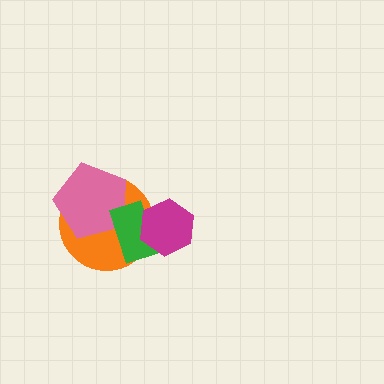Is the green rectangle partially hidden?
Yes, it is partially covered by another shape.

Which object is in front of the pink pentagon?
The green rectangle is in front of the pink pentagon.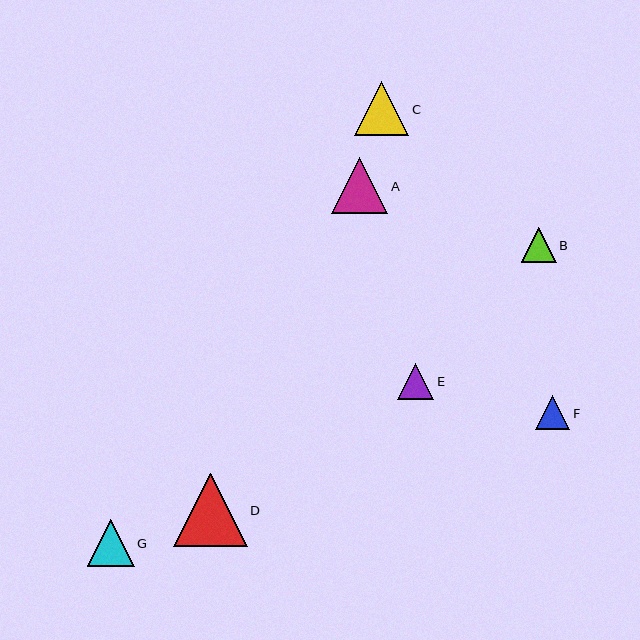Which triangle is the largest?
Triangle D is the largest with a size of approximately 73 pixels.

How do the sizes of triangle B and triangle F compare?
Triangle B and triangle F are approximately the same size.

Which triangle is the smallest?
Triangle F is the smallest with a size of approximately 34 pixels.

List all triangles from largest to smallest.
From largest to smallest: D, A, C, G, E, B, F.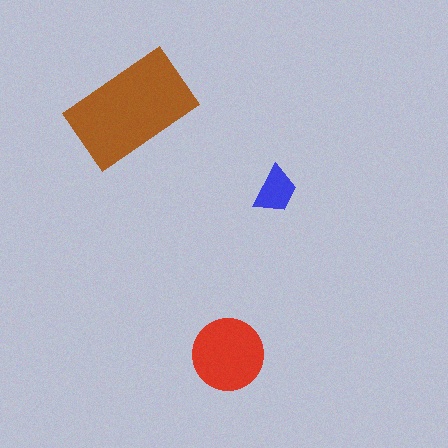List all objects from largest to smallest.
The brown rectangle, the red circle, the blue trapezoid.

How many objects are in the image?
There are 3 objects in the image.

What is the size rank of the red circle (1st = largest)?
2nd.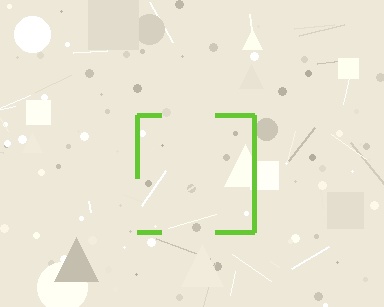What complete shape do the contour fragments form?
The contour fragments form a square.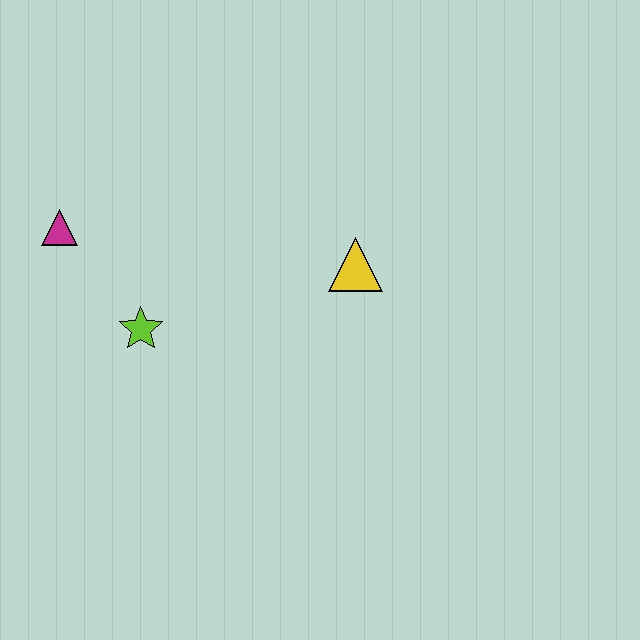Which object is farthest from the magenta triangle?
The yellow triangle is farthest from the magenta triangle.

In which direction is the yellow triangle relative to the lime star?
The yellow triangle is to the right of the lime star.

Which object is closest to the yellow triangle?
The lime star is closest to the yellow triangle.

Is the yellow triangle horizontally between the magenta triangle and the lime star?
No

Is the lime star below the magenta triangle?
Yes